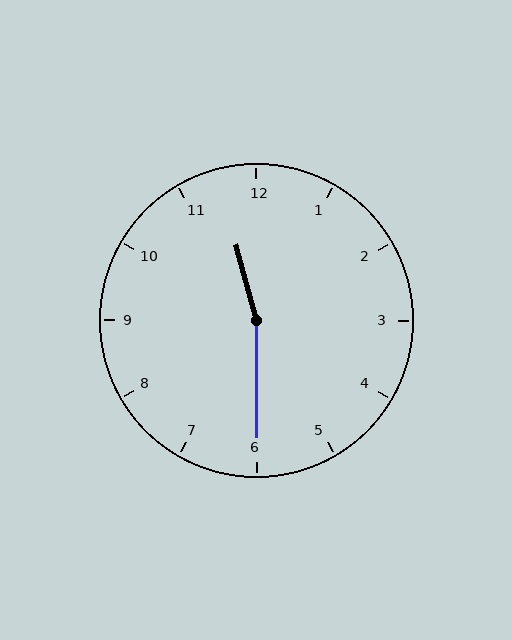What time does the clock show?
11:30.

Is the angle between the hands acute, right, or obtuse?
It is obtuse.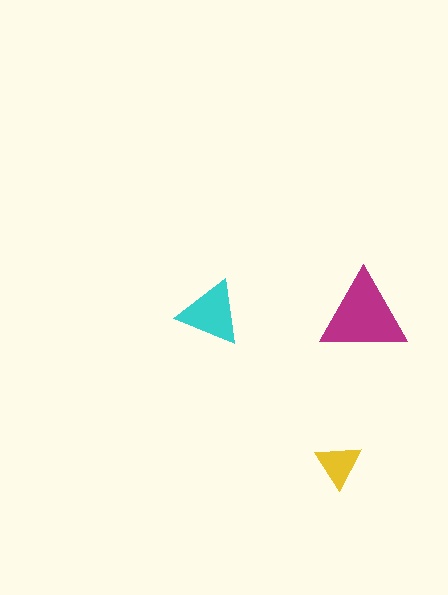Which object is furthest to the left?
The cyan triangle is leftmost.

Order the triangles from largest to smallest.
the magenta one, the cyan one, the yellow one.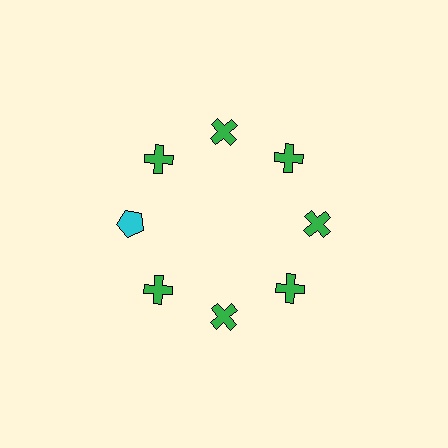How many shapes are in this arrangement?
There are 8 shapes arranged in a ring pattern.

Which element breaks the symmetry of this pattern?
The cyan pentagon at roughly the 9 o'clock position breaks the symmetry. All other shapes are green crosses.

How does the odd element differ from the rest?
It differs in both color (cyan instead of green) and shape (pentagon instead of cross).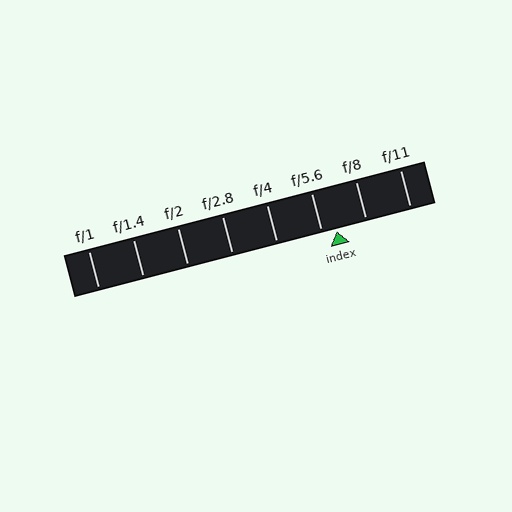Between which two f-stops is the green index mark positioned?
The index mark is between f/5.6 and f/8.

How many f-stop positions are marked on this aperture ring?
There are 8 f-stop positions marked.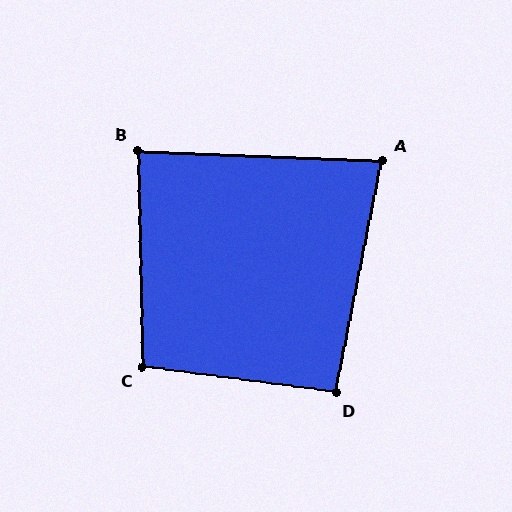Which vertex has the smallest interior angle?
A, at approximately 81 degrees.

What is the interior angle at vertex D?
Approximately 94 degrees (approximately right).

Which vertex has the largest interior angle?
C, at approximately 99 degrees.